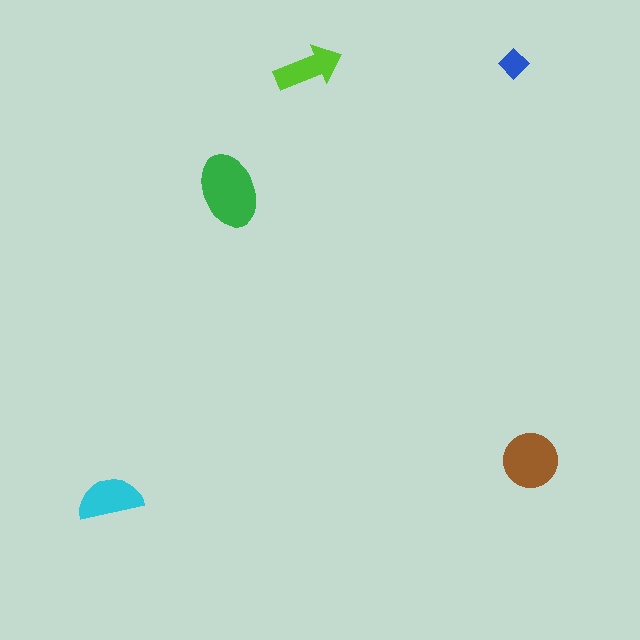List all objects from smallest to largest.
The blue diamond, the lime arrow, the cyan semicircle, the brown circle, the green ellipse.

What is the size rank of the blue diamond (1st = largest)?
5th.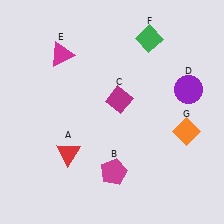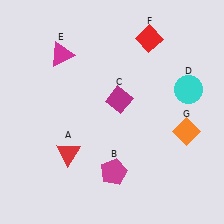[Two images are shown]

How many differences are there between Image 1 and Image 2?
There are 2 differences between the two images.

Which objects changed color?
D changed from purple to cyan. F changed from green to red.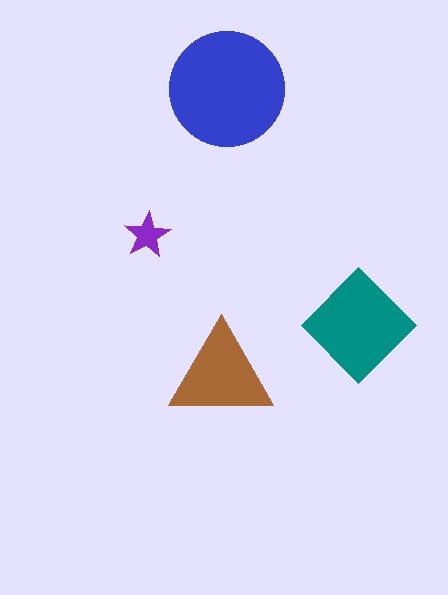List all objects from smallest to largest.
The purple star, the brown triangle, the teal diamond, the blue circle.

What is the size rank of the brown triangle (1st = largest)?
3rd.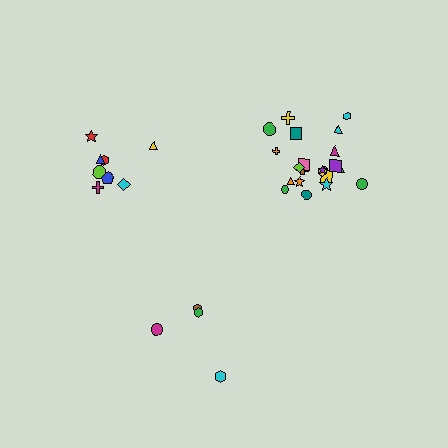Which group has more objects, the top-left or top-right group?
The top-right group.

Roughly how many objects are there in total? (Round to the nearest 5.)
Roughly 35 objects in total.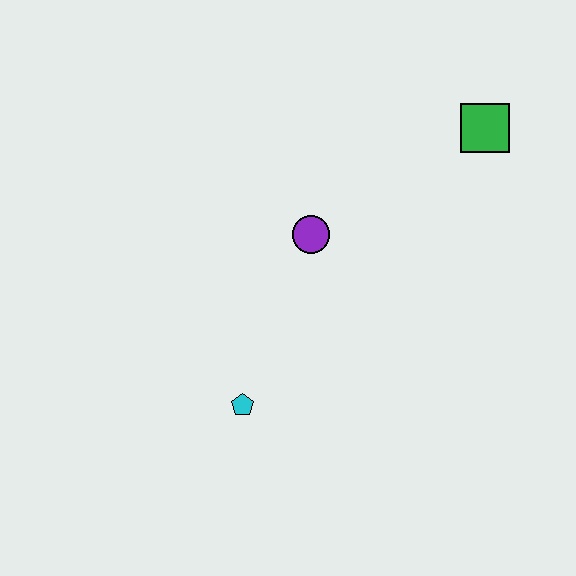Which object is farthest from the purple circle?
The green square is farthest from the purple circle.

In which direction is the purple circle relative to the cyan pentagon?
The purple circle is above the cyan pentagon.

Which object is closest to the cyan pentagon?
The purple circle is closest to the cyan pentagon.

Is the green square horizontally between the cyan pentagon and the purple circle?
No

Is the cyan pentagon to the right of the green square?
No